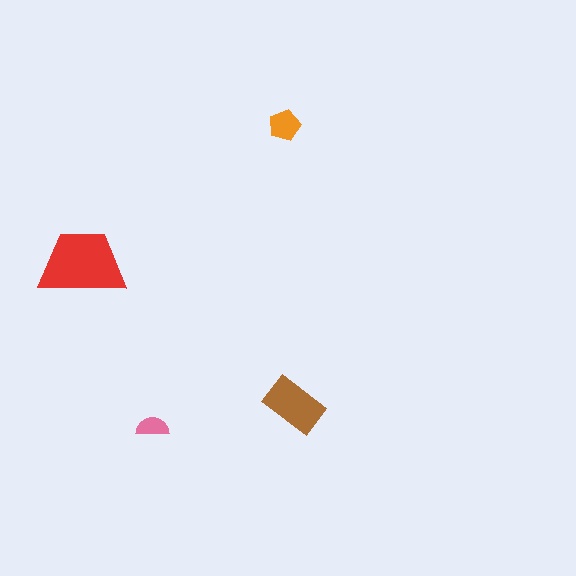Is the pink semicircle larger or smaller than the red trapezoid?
Smaller.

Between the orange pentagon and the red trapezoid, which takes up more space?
The red trapezoid.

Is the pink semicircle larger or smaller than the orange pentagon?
Smaller.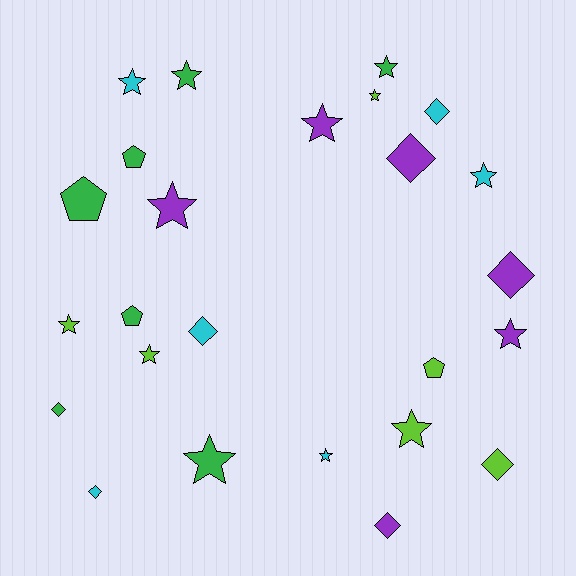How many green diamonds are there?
There is 1 green diamond.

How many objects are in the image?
There are 25 objects.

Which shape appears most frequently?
Star, with 13 objects.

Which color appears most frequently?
Green, with 7 objects.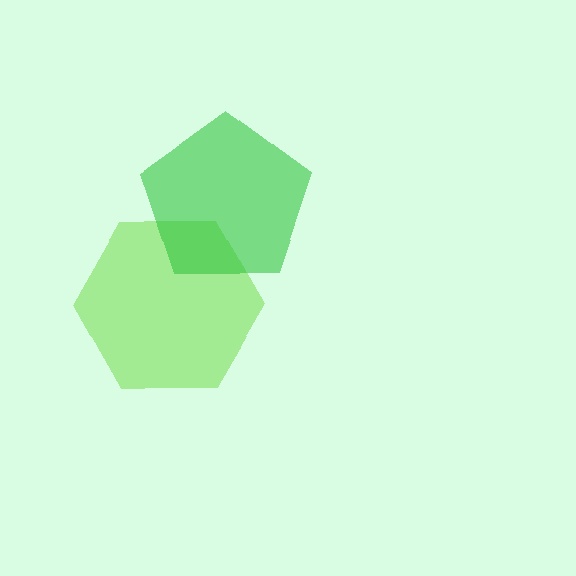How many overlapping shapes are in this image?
There are 2 overlapping shapes in the image.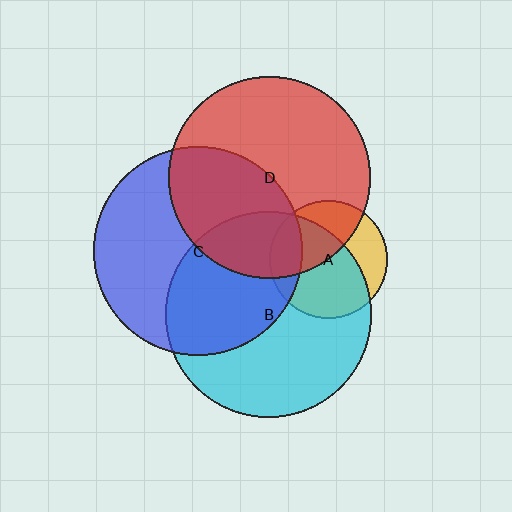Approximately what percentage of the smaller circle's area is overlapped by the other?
Approximately 20%.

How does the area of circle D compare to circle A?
Approximately 3.0 times.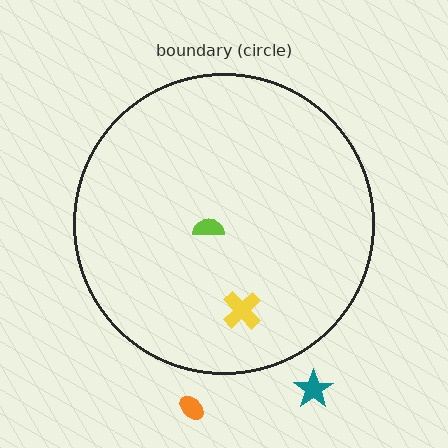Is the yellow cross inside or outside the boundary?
Inside.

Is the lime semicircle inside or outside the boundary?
Inside.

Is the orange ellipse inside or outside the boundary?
Outside.